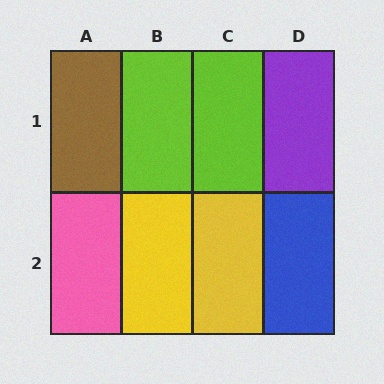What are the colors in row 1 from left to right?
Brown, lime, lime, purple.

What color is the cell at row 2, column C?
Yellow.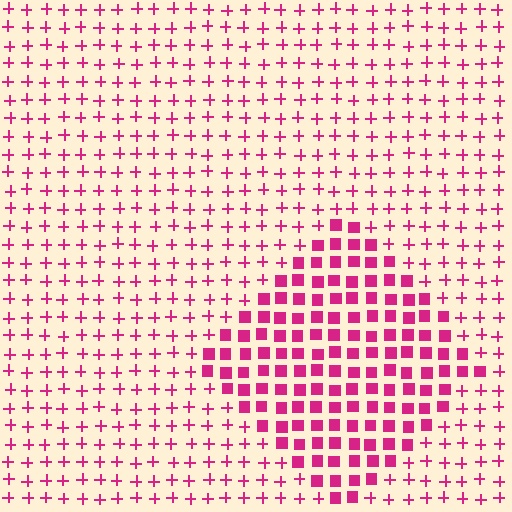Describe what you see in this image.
The image is filled with small magenta elements arranged in a uniform grid. A diamond-shaped region contains squares, while the surrounding area contains plus signs. The boundary is defined purely by the change in element shape.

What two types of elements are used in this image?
The image uses squares inside the diamond region and plus signs outside it.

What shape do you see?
I see a diamond.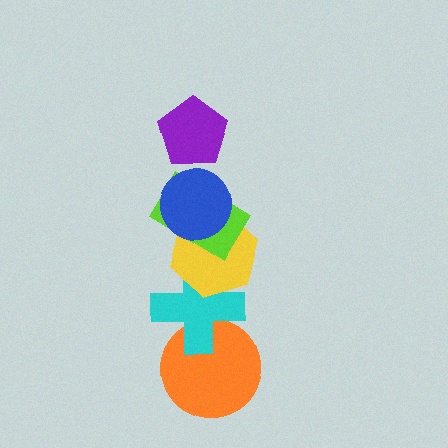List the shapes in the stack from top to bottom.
From top to bottom: the purple pentagon, the blue circle, the lime rectangle, the yellow hexagon, the cyan cross, the orange circle.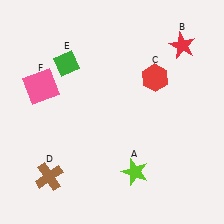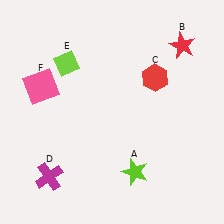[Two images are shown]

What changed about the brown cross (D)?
In Image 1, D is brown. In Image 2, it changed to magenta.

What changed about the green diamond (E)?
In Image 1, E is green. In Image 2, it changed to lime.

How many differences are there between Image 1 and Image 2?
There are 2 differences between the two images.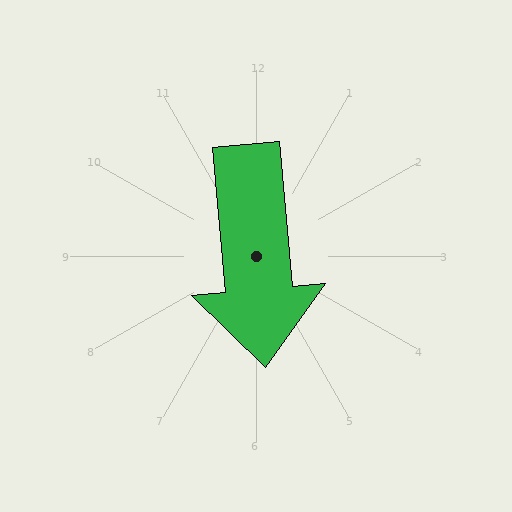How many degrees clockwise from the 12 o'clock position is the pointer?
Approximately 175 degrees.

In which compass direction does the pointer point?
South.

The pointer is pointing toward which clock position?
Roughly 6 o'clock.